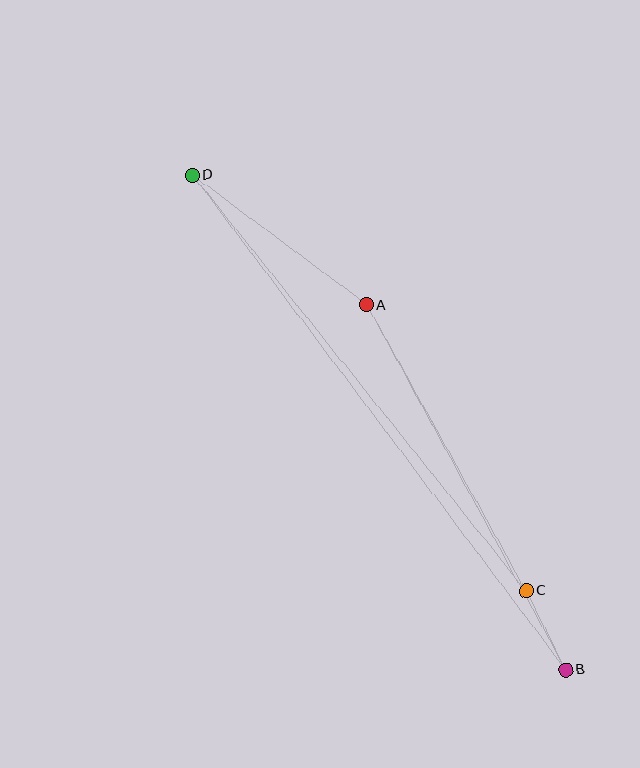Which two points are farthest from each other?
Points B and D are farthest from each other.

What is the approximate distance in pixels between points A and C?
The distance between A and C is approximately 328 pixels.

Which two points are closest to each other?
Points B and C are closest to each other.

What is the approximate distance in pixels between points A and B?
The distance between A and B is approximately 416 pixels.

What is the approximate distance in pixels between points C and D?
The distance between C and D is approximately 533 pixels.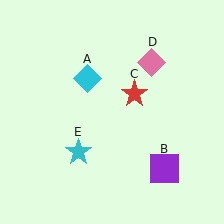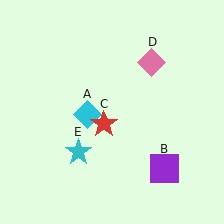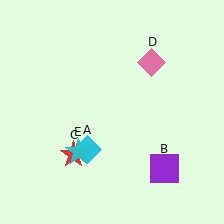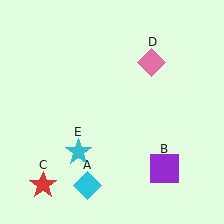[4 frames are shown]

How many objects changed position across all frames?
2 objects changed position: cyan diamond (object A), red star (object C).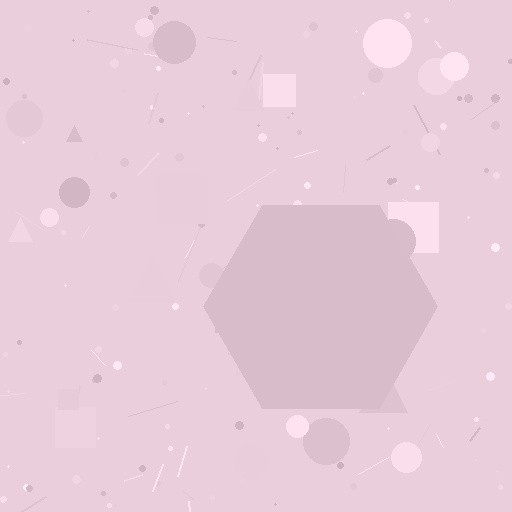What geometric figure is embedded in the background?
A hexagon is embedded in the background.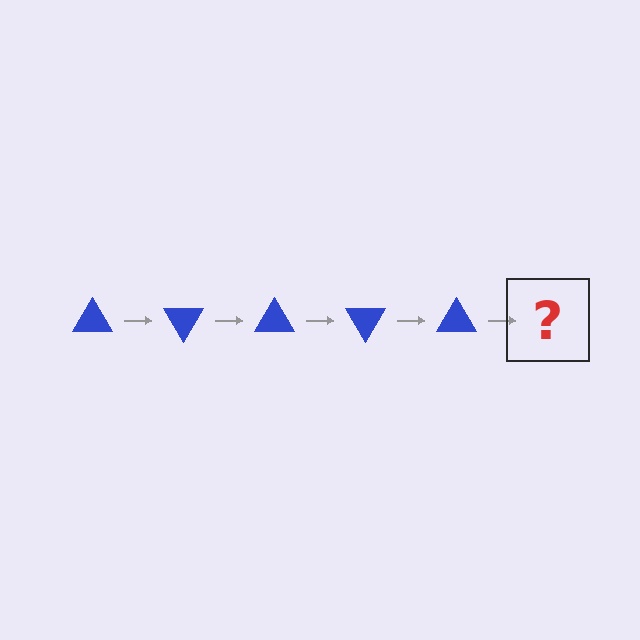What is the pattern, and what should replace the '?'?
The pattern is that the triangle rotates 60 degrees each step. The '?' should be a blue triangle rotated 300 degrees.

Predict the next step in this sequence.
The next step is a blue triangle rotated 300 degrees.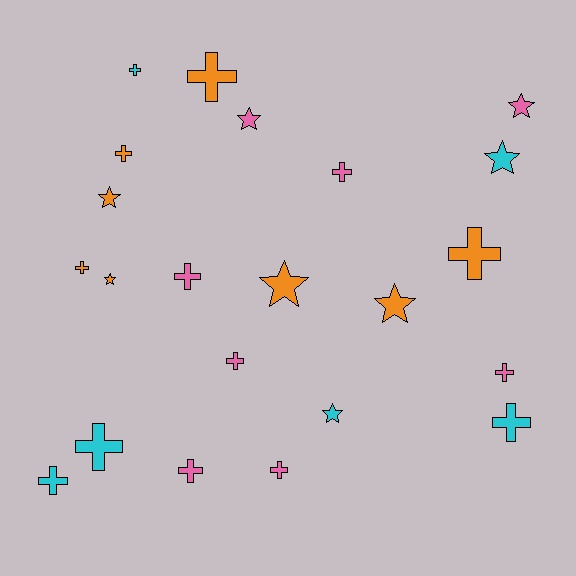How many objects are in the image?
There are 22 objects.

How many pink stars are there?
There are 2 pink stars.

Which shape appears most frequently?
Cross, with 14 objects.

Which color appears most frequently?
Pink, with 8 objects.